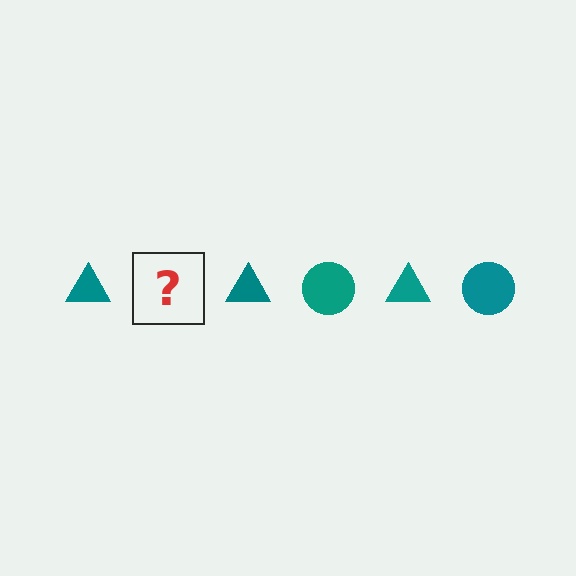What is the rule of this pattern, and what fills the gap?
The rule is that the pattern cycles through triangle, circle shapes in teal. The gap should be filled with a teal circle.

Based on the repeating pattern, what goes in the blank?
The blank should be a teal circle.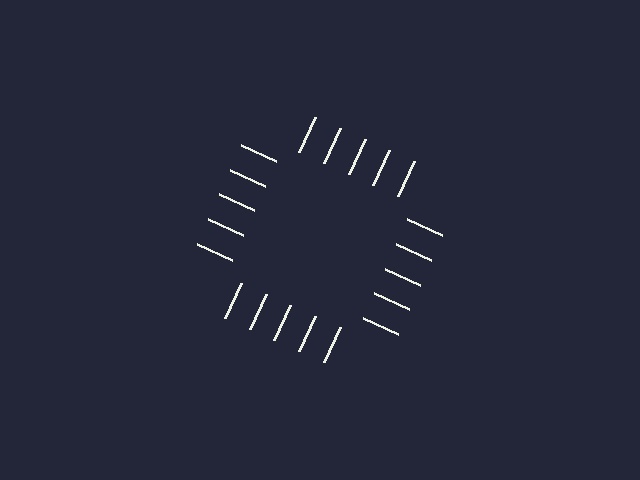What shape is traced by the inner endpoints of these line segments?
An illusory square — the line segments terminate on its edges but no continuous stroke is drawn.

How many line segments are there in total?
20 — 5 along each of the 4 edges.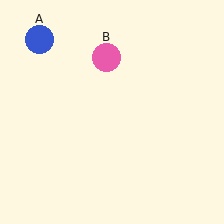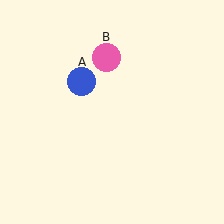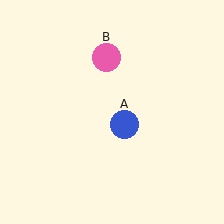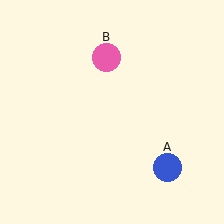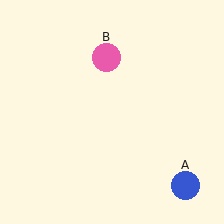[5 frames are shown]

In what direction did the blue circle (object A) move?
The blue circle (object A) moved down and to the right.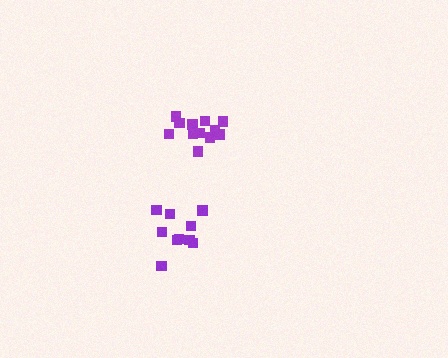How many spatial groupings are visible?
There are 2 spatial groupings.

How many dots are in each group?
Group 1: 12 dots, Group 2: 10 dots (22 total).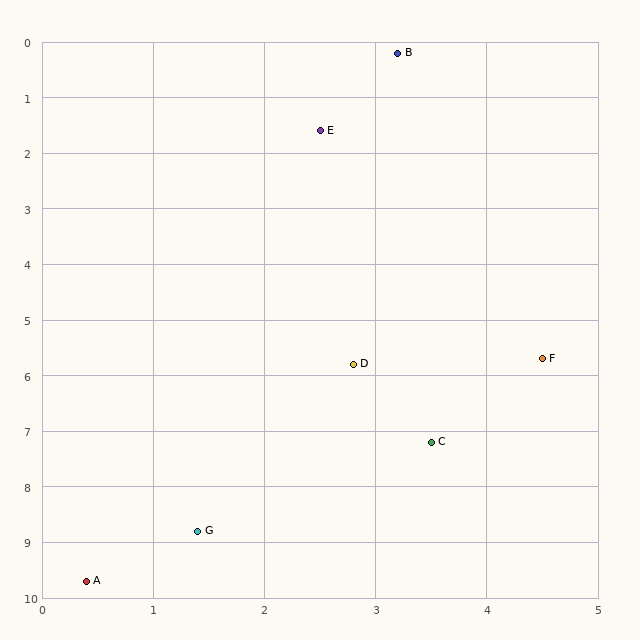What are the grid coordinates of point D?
Point D is at approximately (2.8, 5.8).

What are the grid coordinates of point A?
Point A is at approximately (0.4, 9.7).